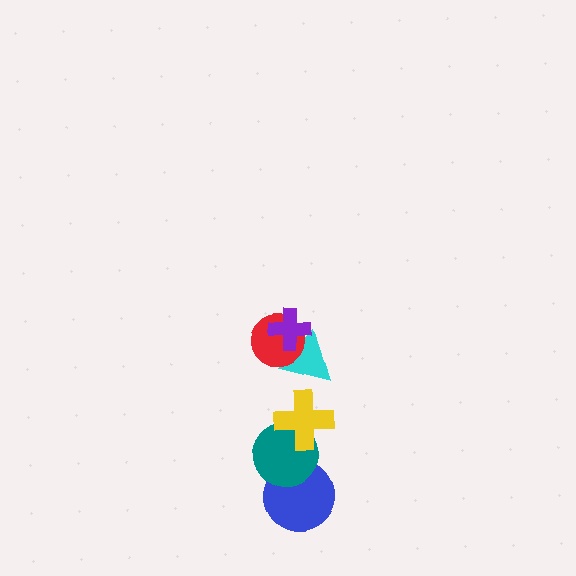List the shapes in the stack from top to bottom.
From top to bottom: the purple cross, the red circle, the cyan triangle, the yellow cross, the teal circle, the blue circle.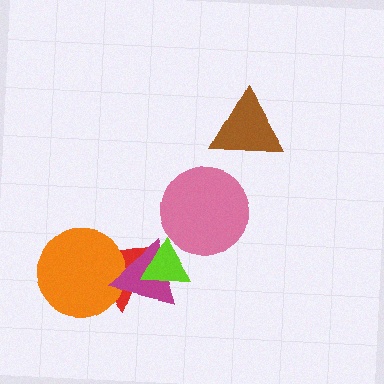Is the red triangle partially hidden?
Yes, it is partially covered by another shape.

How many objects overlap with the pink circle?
0 objects overlap with the pink circle.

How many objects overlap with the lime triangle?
2 objects overlap with the lime triangle.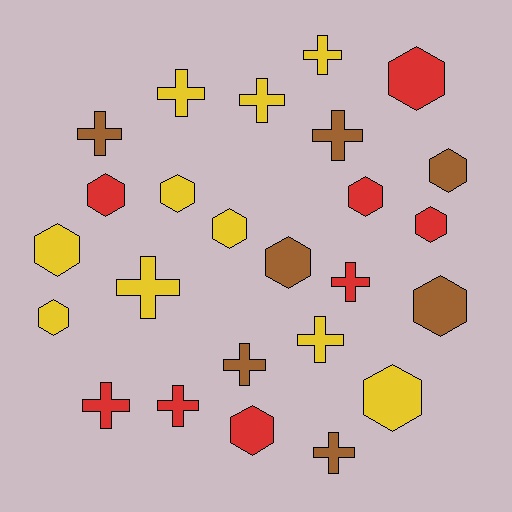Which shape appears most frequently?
Hexagon, with 13 objects.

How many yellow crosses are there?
There are 5 yellow crosses.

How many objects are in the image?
There are 25 objects.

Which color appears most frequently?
Yellow, with 10 objects.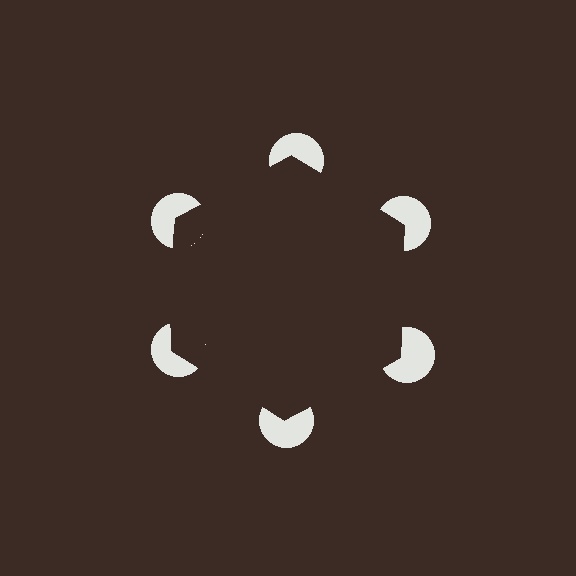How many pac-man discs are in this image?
There are 6 — one at each vertex of the illusory hexagon.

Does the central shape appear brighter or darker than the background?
It typically appears slightly darker than the background, even though no actual brightness change is drawn.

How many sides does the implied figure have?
6 sides.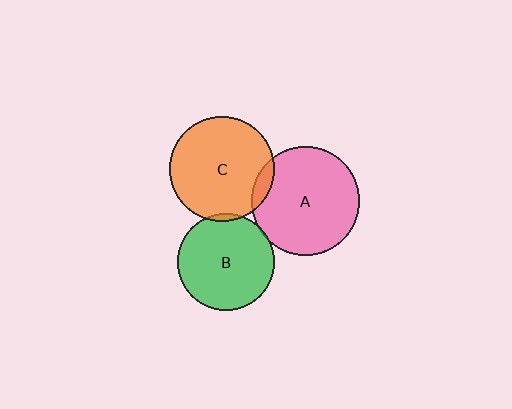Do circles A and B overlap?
Yes.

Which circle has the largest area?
Circle A (pink).